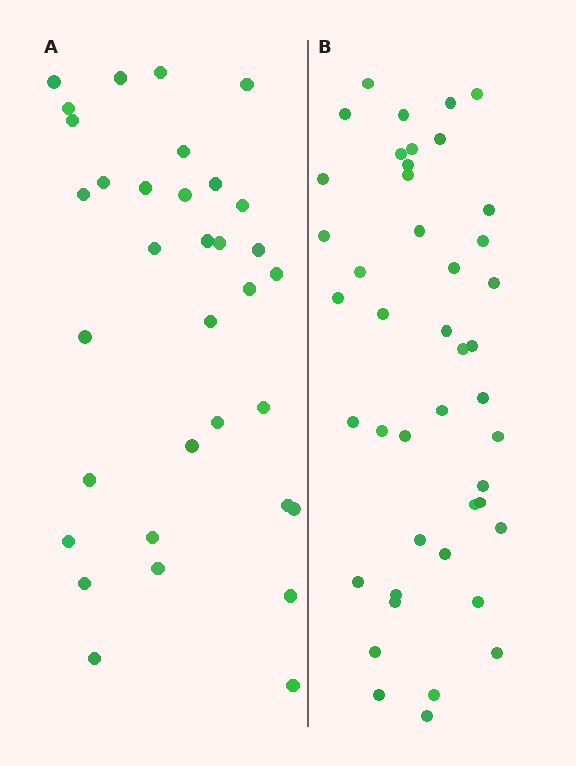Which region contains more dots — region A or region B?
Region B (the right region) has more dots.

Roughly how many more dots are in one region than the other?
Region B has roughly 10 or so more dots than region A.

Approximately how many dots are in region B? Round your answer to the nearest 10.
About 40 dots. (The exact count is 44, which rounds to 40.)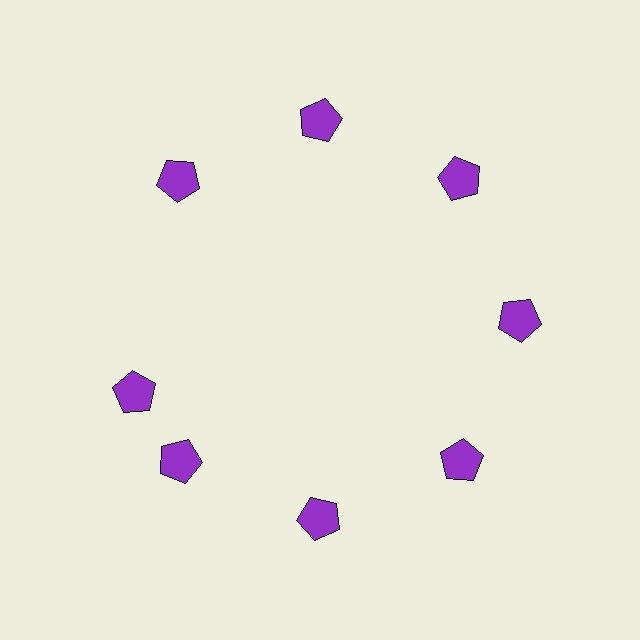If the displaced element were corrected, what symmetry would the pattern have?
It would have 8-fold rotational symmetry — the pattern would map onto itself every 45 degrees.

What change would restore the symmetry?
The symmetry would be restored by rotating it back into even spacing with its neighbors so that all 8 pentagons sit at equal angles and equal distance from the center.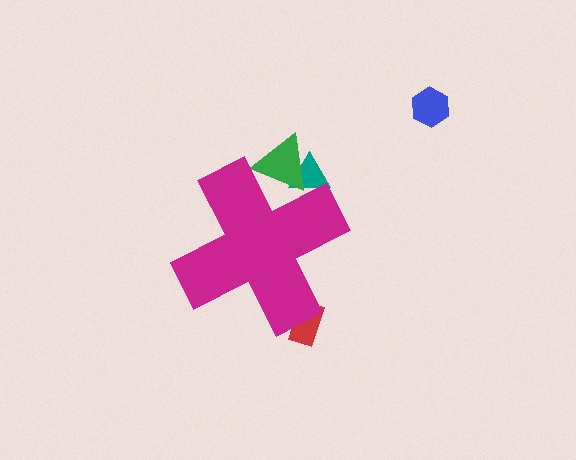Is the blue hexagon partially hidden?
No, the blue hexagon is fully visible.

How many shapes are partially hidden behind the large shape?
3 shapes are partially hidden.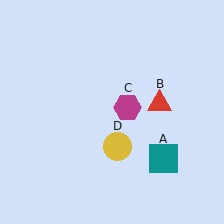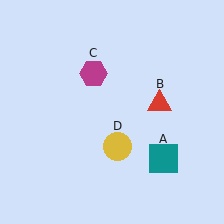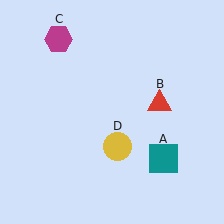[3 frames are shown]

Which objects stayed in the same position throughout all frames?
Teal square (object A) and red triangle (object B) and yellow circle (object D) remained stationary.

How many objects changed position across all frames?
1 object changed position: magenta hexagon (object C).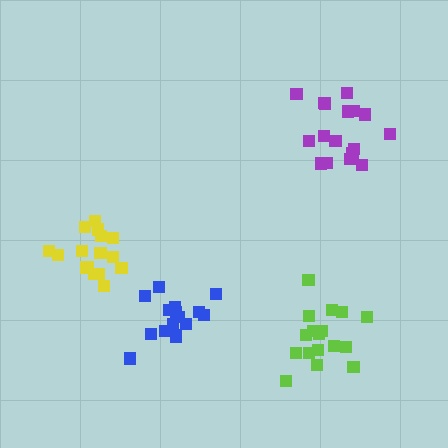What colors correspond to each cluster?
The clusters are colored: blue, yellow, purple, lime.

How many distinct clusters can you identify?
There are 4 distinct clusters.